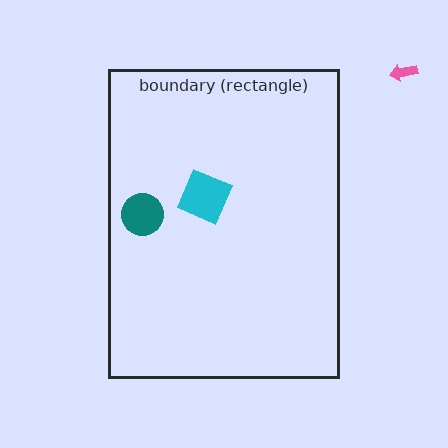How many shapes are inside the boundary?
2 inside, 1 outside.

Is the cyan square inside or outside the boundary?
Inside.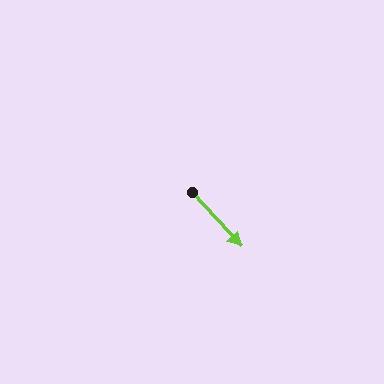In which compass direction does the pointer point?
Southeast.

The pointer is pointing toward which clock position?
Roughly 5 o'clock.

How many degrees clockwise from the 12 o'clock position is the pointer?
Approximately 138 degrees.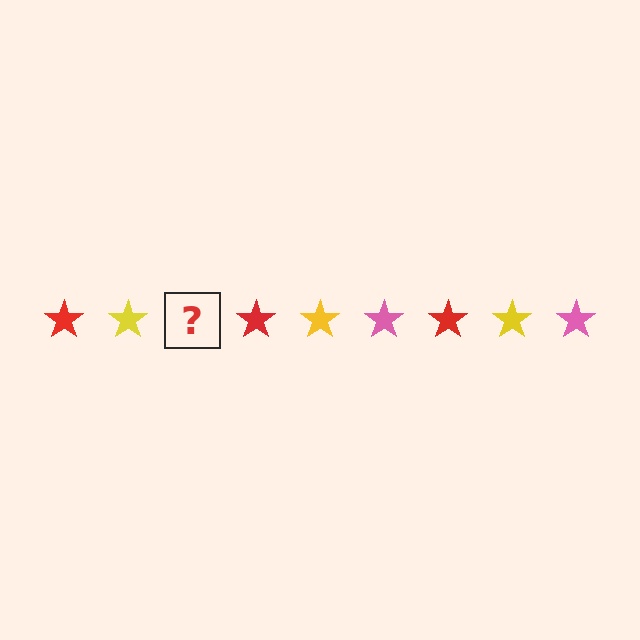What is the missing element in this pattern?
The missing element is a pink star.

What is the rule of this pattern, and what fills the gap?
The rule is that the pattern cycles through red, yellow, pink stars. The gap should be filled with a pink star.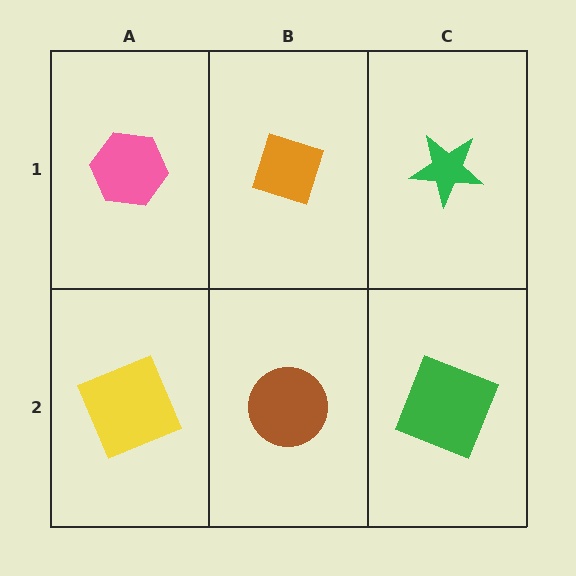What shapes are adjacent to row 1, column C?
A green square (row 2, column C), an orange diamond (row 1, column B).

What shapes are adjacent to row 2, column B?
An orange diamond (row 1, column B), a yellow square (row 2, column A), a green square (row 2, column C).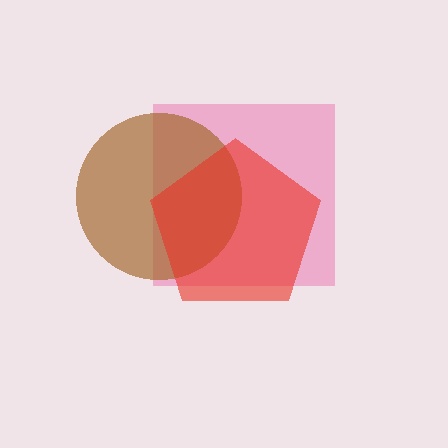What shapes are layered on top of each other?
The layered shapes are: a pink square, a brown circle, a red pentagon.